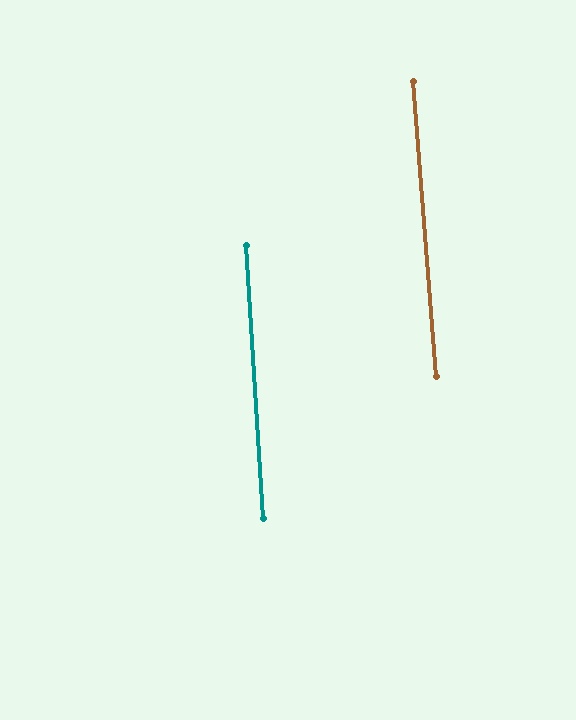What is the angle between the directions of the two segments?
Approximately 1 degree.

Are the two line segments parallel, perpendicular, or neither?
Parallel — their directions differ by only 1.0°.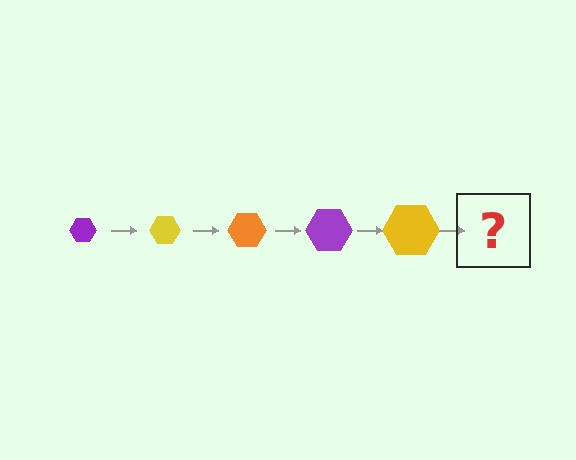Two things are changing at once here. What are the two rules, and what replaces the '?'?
The two rules are that the hexagon grows larger each step and the color cycles through purple, yellow, and orange. The '?' should be an orange hexagon, larger than the previous one.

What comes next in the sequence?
The next element should be an orange hexagon, larger than the previous one.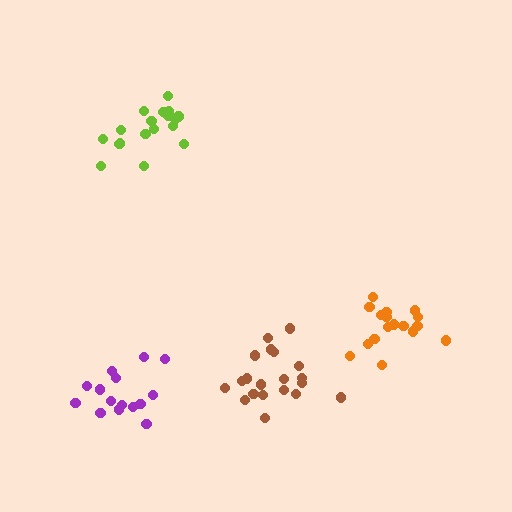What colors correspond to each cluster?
The clusters are colored: purple, orange, brown, lime.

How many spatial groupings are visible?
There are 4 spatial groupings.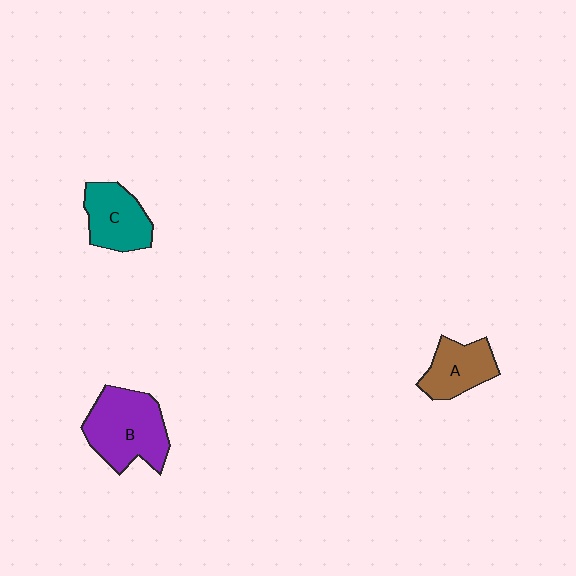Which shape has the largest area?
Shape B (purple).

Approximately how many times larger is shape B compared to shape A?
Approximately 1.6 times.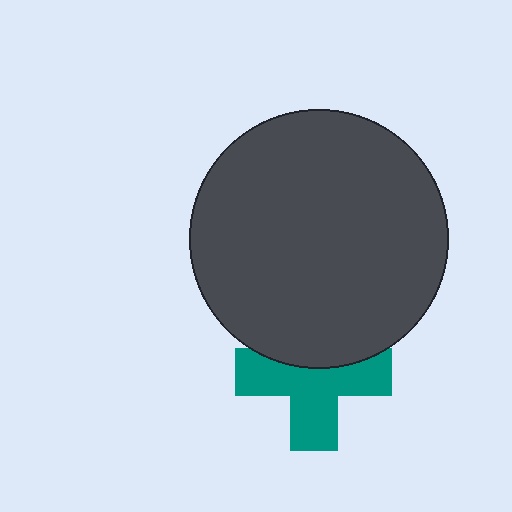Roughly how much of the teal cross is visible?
About half of it is visible (roughly 63%).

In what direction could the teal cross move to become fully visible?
The teal cross could move down. That would shift it out from behind the dark gray circle entirely.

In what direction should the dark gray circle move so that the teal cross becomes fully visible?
The dark gray circle should move up. That is the shortest direction to clear the overlap and leave the teal cross fully visible.